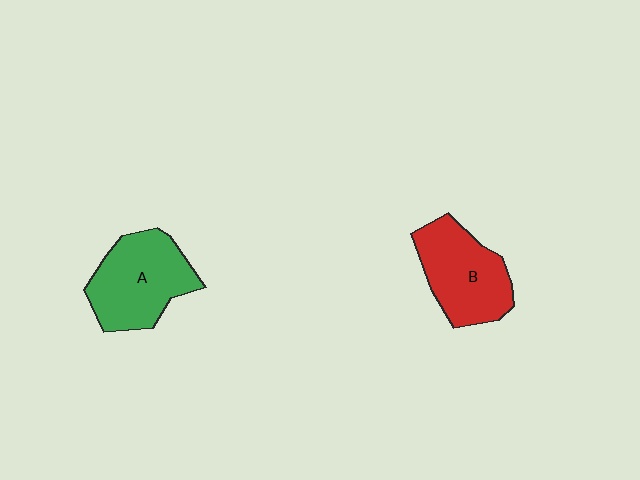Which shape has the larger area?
Shape A (green).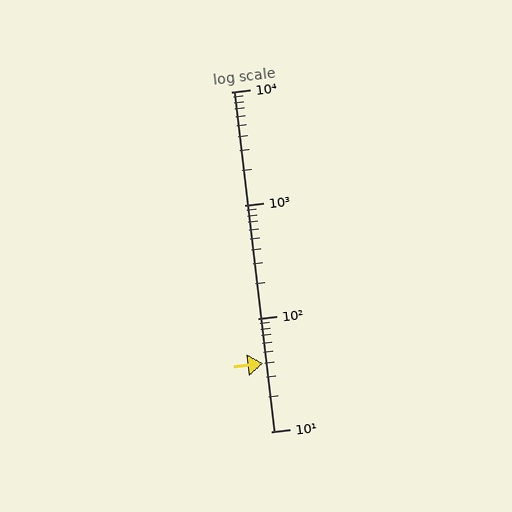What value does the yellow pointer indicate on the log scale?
The pointer indicates approximately 40.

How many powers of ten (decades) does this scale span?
The scale spans 3 decades, from 10 to 10000.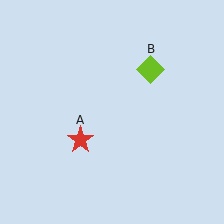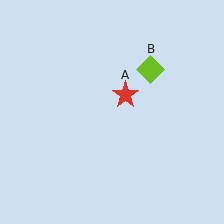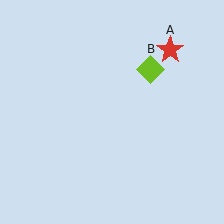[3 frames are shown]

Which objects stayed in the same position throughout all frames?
Lime diamond (object B) remained stationary.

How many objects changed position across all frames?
1 object changed position: red star (object A).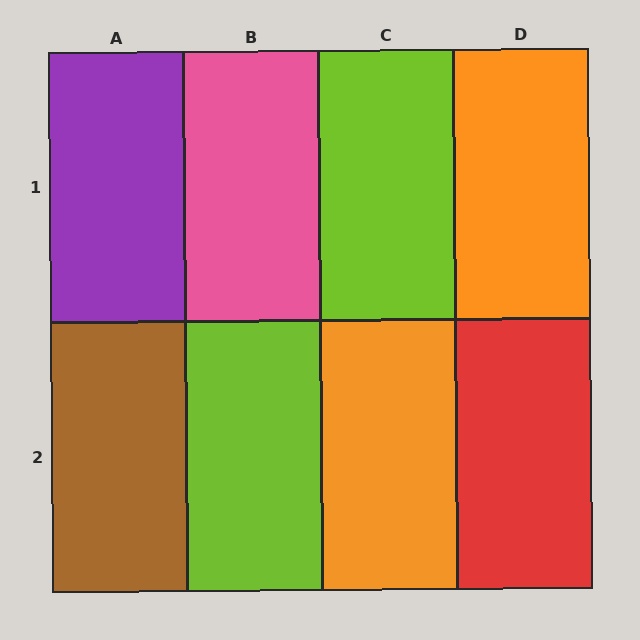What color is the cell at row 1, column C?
Lime.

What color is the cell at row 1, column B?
Pink.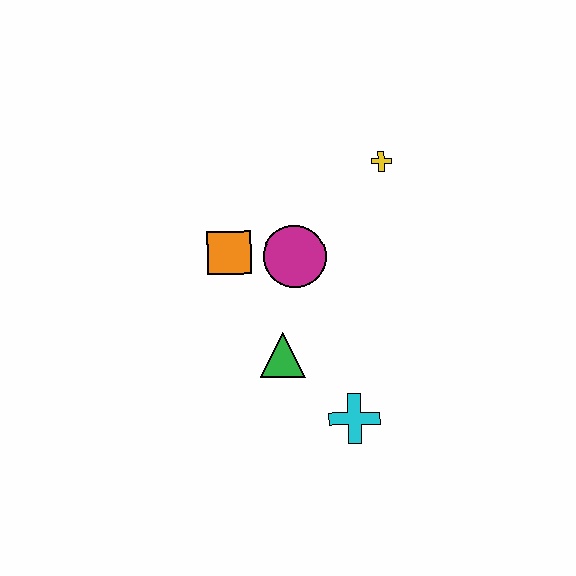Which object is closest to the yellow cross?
The magenta circle is closest to the yellow cross.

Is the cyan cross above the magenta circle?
No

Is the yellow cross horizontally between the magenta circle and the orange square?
No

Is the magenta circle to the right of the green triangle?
Yes